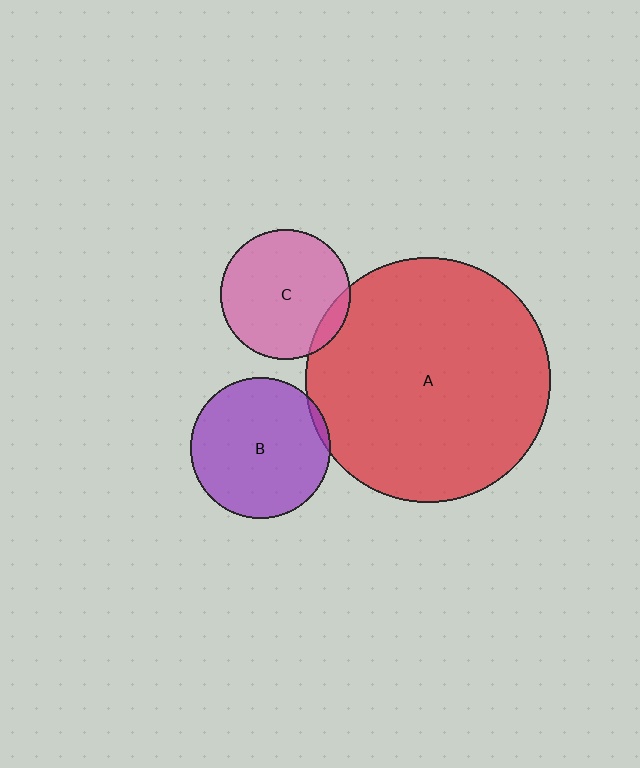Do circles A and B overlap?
Yes.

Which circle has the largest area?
Circle A (red).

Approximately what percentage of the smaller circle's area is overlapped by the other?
Approximately 5%.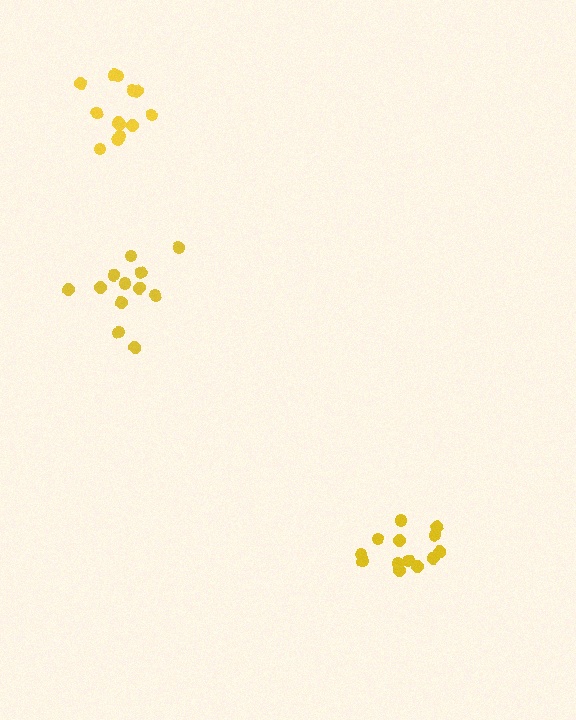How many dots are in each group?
Group 1: 13 dots, Group 2: 13 dots, Group 3: 12 dots (38 total).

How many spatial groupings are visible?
There are 3 spatial groupings.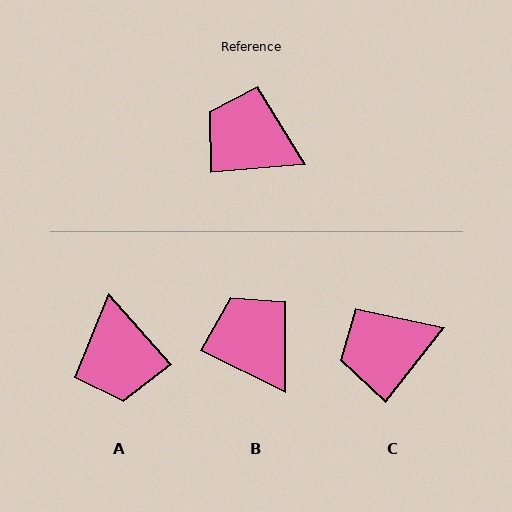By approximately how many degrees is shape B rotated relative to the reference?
Approximately 31 degrees clockwise.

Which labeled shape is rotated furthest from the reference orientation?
A, about 127 degrees away.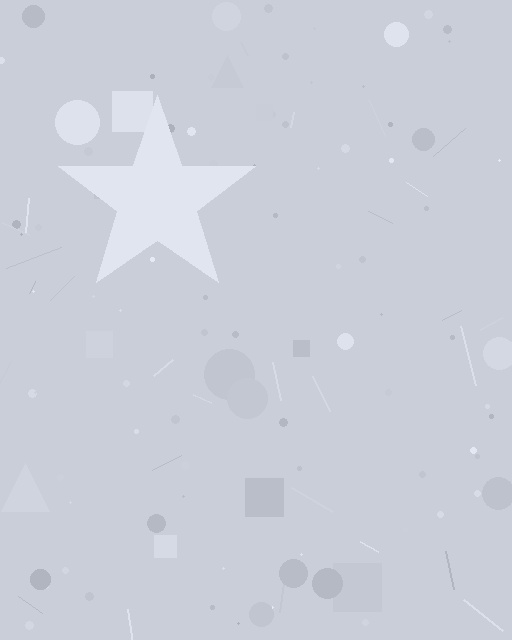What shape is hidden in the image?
A star is hidden in the image.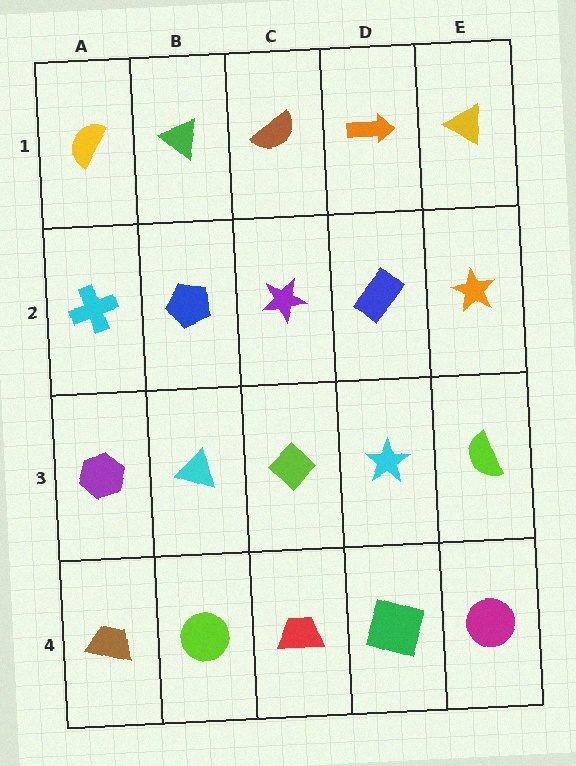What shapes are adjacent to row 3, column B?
A blue pentagon (row 2, column B), a lime circle (row 4, column B), a purple hexagon (row 3, column A), a lime diamond (row 3, column C).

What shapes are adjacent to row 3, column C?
A purple star (row 2, column C), a red trapezoid (row 4, column C), a cyan triangle (row 3, column B), a cyan star (row 3, column D).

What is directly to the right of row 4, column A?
A lime circle.